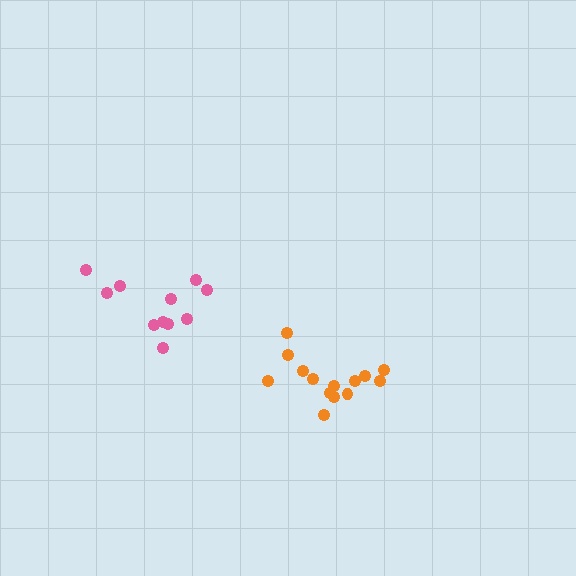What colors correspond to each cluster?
The clusters are colored: orange, pink.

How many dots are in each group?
Group 1: 14 dots, Group 2: 11 dots (25 total).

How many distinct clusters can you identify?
There are 2 distinct clusters.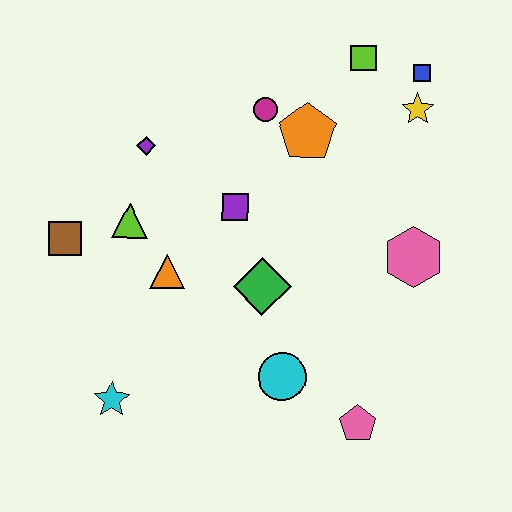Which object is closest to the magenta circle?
The orange pentagon is closest to the magenta circle.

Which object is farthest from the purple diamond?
The pink pentagon is farthest from the purple diamond.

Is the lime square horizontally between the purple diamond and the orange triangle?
No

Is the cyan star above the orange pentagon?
No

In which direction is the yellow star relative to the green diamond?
The yellow star is above the green diamond.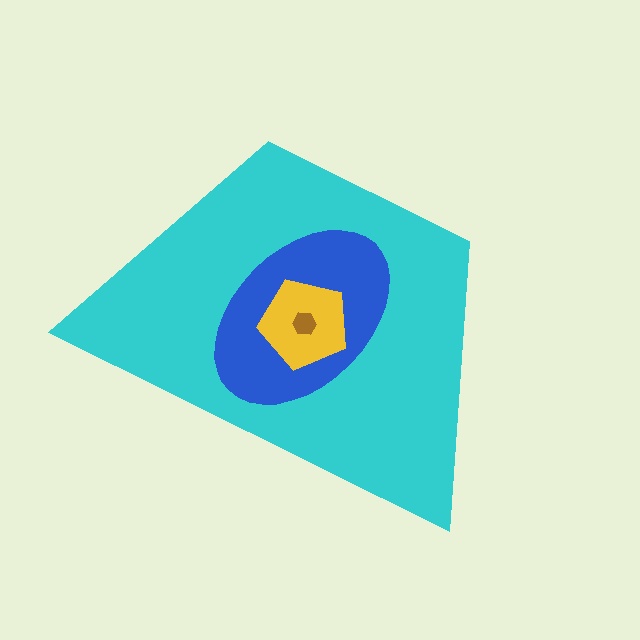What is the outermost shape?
The cyan trapezoid.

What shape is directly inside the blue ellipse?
The yellow pentagon.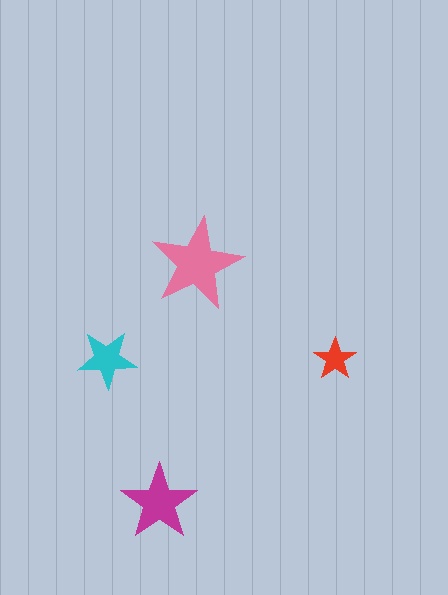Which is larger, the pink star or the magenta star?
The pink one.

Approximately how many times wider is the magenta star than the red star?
About 2 times wider.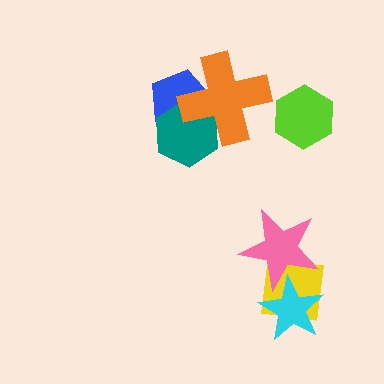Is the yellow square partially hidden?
Yes, it is partially covered by another shape.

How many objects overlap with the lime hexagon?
0 objects overlap with the lime hexagon.